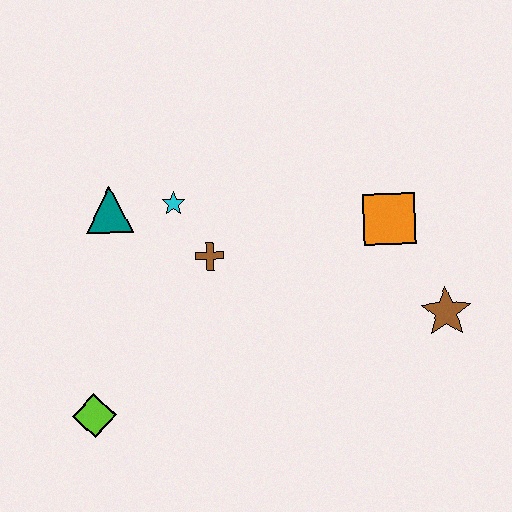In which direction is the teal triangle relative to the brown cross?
The teal triangle is to the left of the brown cross.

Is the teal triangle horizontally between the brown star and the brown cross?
No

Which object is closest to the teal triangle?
The cyan star is closest to the teal triangle.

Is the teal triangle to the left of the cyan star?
Yes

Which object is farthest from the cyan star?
The brown star is farthest from the cyan star.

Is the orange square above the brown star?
Yes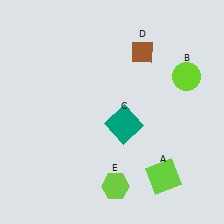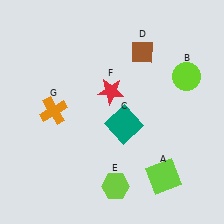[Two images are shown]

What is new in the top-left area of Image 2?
A red star (F) was added in the top-left area of Image 2.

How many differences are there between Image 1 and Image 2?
There are 2 differences between the two images.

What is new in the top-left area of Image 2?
An orange cross (G) was added in the top-left area of Image 2.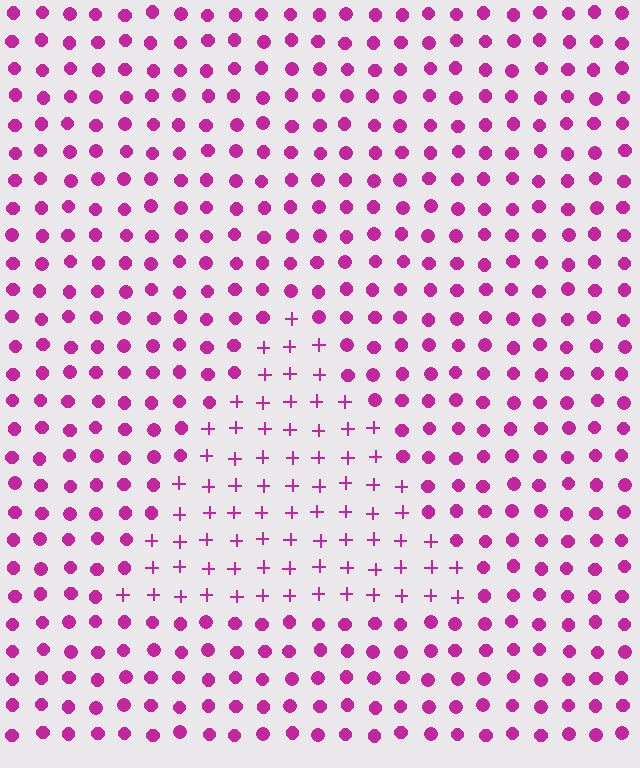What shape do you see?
I see a triangle.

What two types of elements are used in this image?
The image uses plus signs inside the triangle region and circles outside it.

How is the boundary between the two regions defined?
The boundary is defined by a change in element shape: plus signs inside vs. circles outside. All elements share the same color and spacing.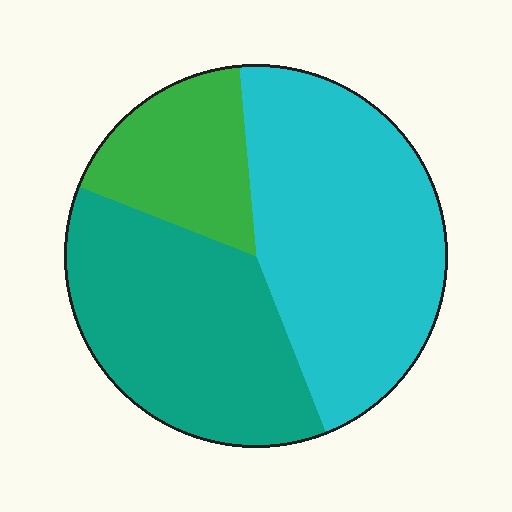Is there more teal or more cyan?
Cyan.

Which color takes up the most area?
Cyan, at roughly 45%.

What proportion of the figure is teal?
Teal covers 37% of the figure.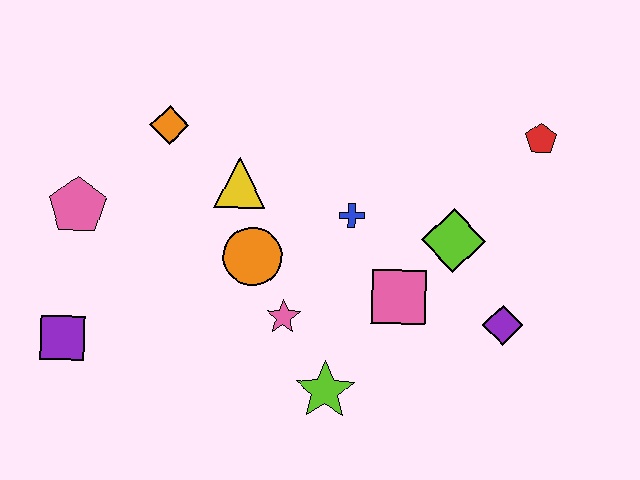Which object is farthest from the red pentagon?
The purple square is farthest from the red pentagon.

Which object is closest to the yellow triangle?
The orange circle is closest to the yellow triangle.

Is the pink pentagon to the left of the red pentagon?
Yes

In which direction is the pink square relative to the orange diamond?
The pink square is to the right of the orange diamond.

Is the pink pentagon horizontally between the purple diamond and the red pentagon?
No